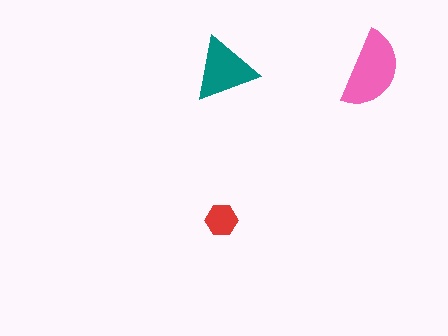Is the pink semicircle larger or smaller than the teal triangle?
Larger.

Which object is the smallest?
The red hexagon.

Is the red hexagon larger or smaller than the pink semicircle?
Smaller.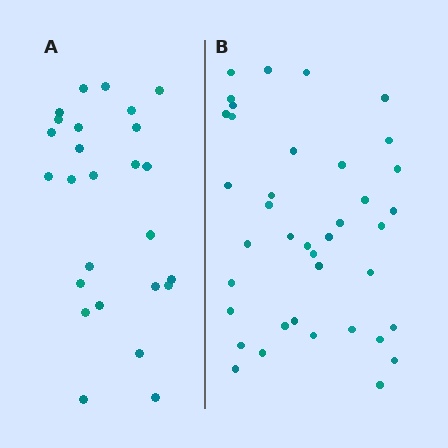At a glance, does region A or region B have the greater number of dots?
Region B (the right region) has more dots.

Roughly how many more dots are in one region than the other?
Region B has approximately 15 more dots than region A.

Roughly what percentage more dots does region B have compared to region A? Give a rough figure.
About 50% more.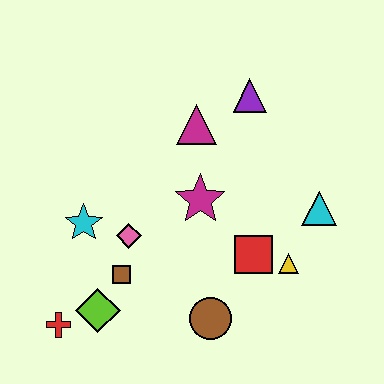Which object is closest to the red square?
The yellow triangle is closest to the red square.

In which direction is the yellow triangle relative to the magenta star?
The yellow triangle is to the right of the magenta star.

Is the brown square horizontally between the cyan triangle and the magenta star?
No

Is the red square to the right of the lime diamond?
Yes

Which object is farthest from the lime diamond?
The purple triangle is farthest from the lime diamond.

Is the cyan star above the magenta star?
No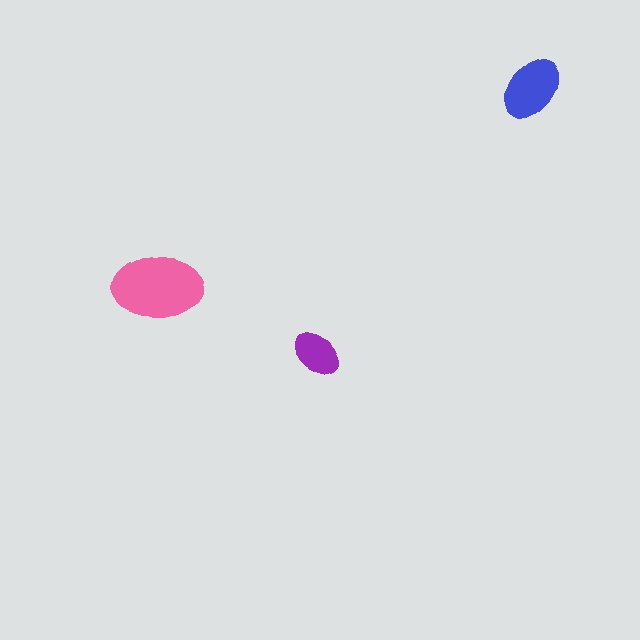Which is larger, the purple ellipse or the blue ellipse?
The blue one.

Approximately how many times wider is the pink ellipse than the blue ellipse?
About 1.5 times wider.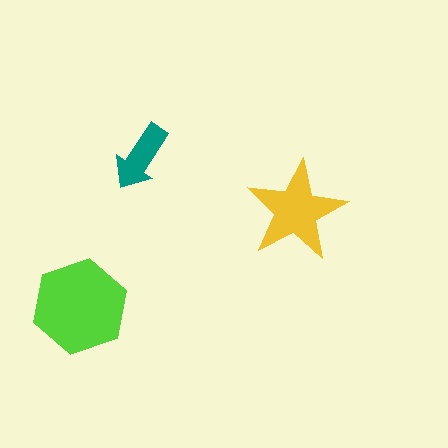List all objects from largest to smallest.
The lime hexagon, the yellow star, the teal arrow.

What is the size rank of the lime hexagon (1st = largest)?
1st.